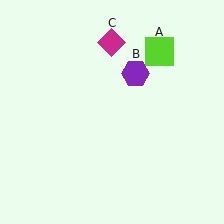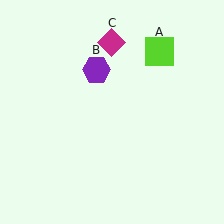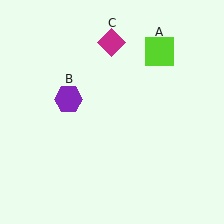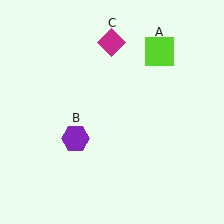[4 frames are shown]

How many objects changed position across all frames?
1 object changed position: purple hexagon (object B).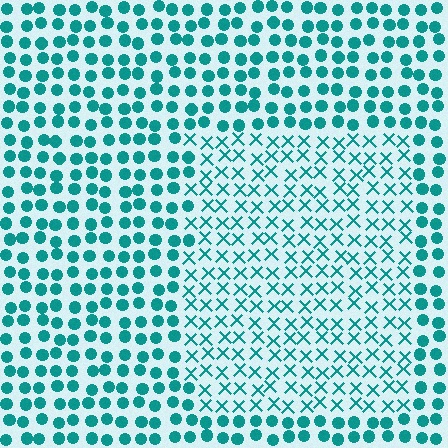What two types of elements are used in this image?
The image uses X marks inside the rectangle region and circles outside it.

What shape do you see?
I see a rectangle.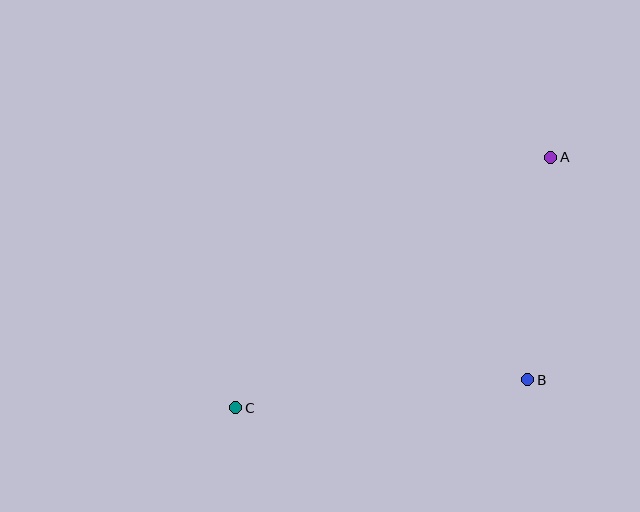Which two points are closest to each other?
Points A and B are closest to each other.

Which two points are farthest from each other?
Points A and C are farthest from each other.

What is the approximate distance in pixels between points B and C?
The distance between B and C is approximately 293 pixels.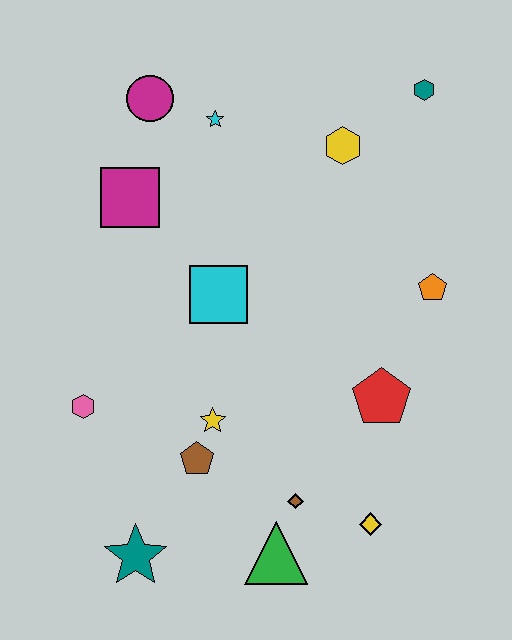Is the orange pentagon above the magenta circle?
No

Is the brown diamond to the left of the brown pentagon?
No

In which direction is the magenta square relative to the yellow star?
The magenta square is above the yellow star.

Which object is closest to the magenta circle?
The cyan star is closest to the magenta circle.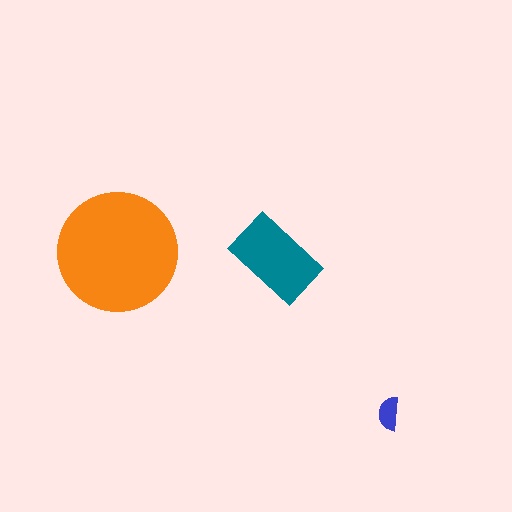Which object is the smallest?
The blue semicircle.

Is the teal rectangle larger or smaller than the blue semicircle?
Larger.